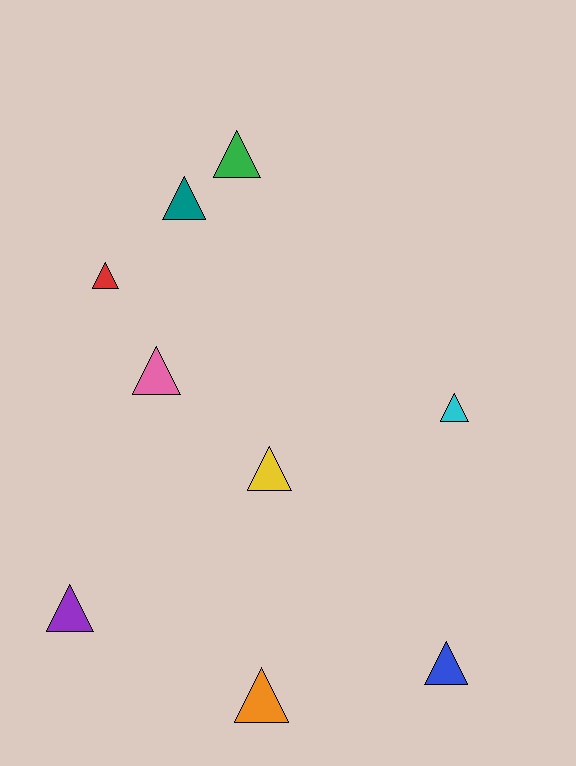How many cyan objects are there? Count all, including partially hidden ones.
There is 1 cyan object.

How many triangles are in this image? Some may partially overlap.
There are 9 triangles.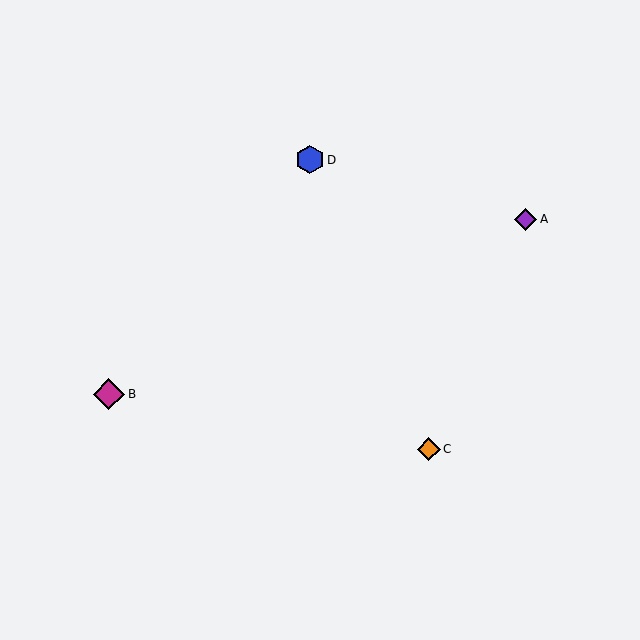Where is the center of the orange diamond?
The center of the orange diamond is at (429, 449).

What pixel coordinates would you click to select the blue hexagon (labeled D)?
Click at (310, 160) to select the blue hexagon D.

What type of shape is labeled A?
Shape A is a purple diamond.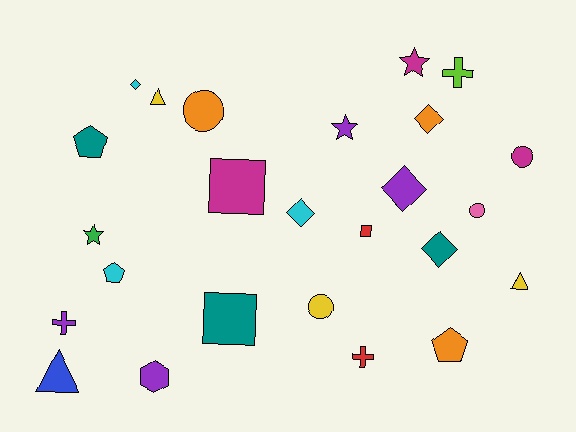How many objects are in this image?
There are 25 objects.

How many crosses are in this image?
There are 3 crosses.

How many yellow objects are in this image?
There are 3 yellow objects.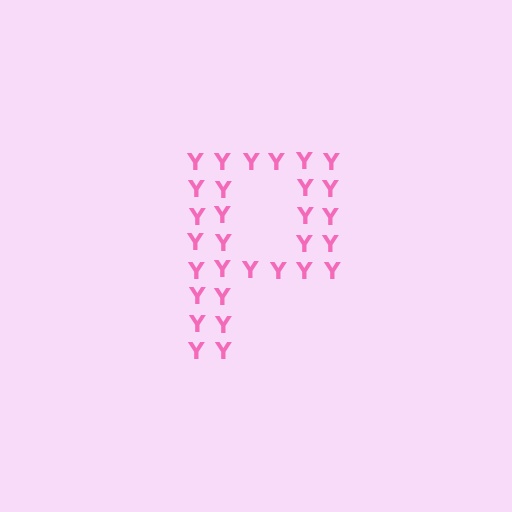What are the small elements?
The small elements are letter Y's.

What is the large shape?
The large shape is the letter P.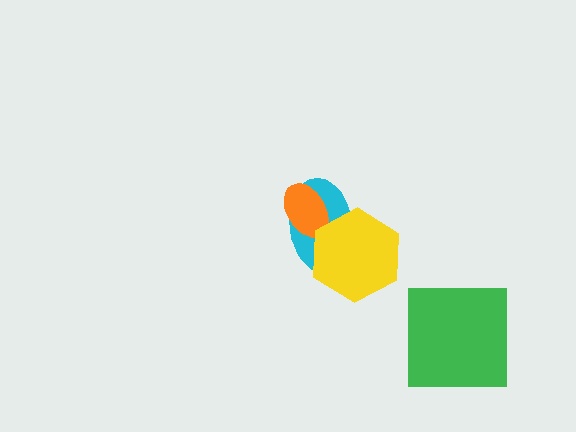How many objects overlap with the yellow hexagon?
2 objects overlap with the yellow hexagon.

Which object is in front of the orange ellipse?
The yellow hexagon is in front of the orange ellipse.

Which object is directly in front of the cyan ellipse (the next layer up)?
The orange ellipse is directly in front of the cyan ellipse.